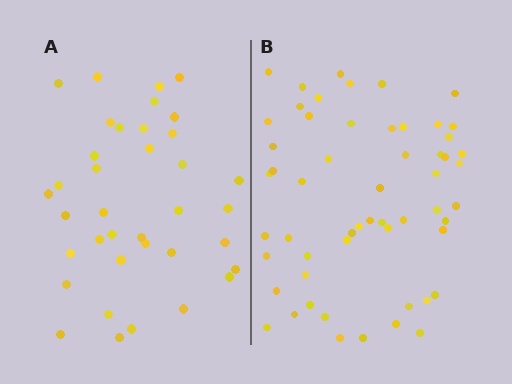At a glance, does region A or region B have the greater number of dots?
Region B (the right region) has more dots.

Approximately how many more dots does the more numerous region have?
Region B has approximately 20 more dots than region A.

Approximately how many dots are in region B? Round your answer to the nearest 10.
About 60 dots. (The exact count is 56, which rounds to 60.)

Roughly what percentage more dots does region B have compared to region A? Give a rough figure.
About 50% more.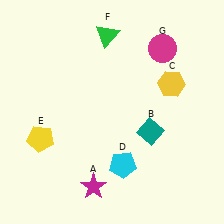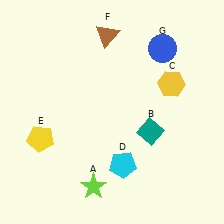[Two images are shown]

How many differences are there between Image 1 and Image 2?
There are 3 differences between the two images.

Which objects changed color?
A changed from magenta to lime. F changed from green to brown. G changed from magenta to blue.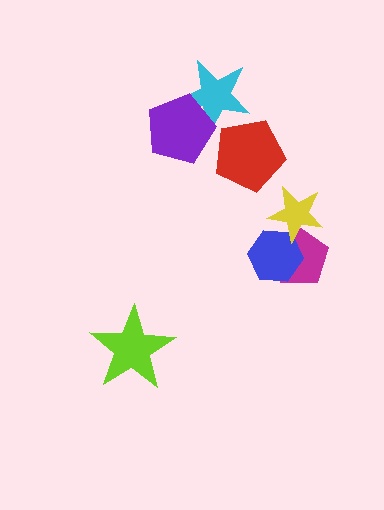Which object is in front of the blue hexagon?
The yellow star is in front of the blue hexagon.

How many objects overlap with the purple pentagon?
1 object overlaps with the purple pentagon.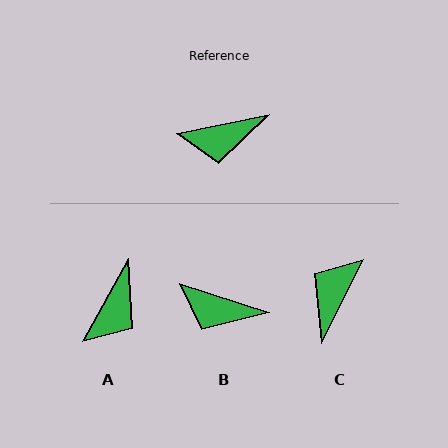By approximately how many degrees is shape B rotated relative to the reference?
Approximately 29 degrees clockwise.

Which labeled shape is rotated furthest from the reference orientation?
C, about 129 degrees away.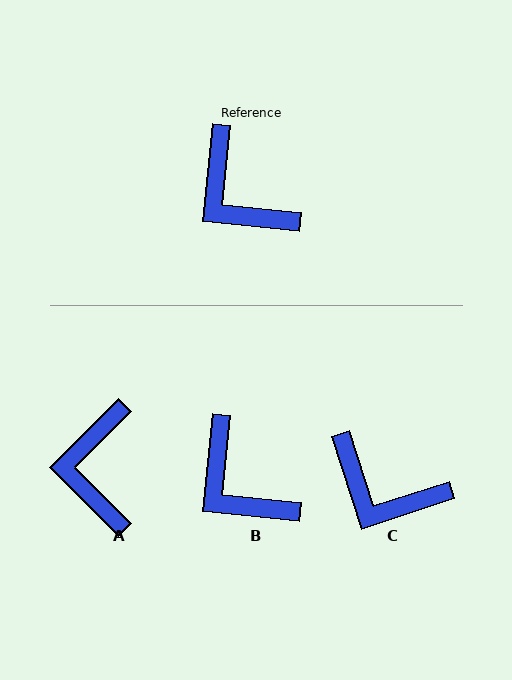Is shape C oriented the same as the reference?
No, it is off by about 24 degrees.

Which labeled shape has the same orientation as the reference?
B.